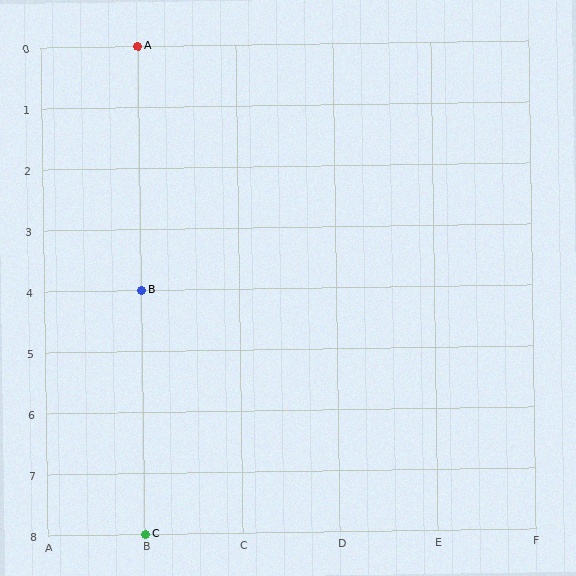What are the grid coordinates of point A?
Point A is at grid coordinates (B, 0).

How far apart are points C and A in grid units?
Points C and A are 8 rows apart.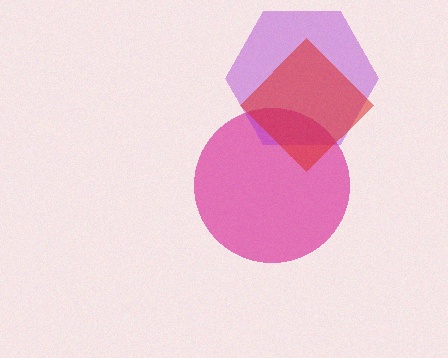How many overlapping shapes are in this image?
There are 3 overlapping shapes in the image.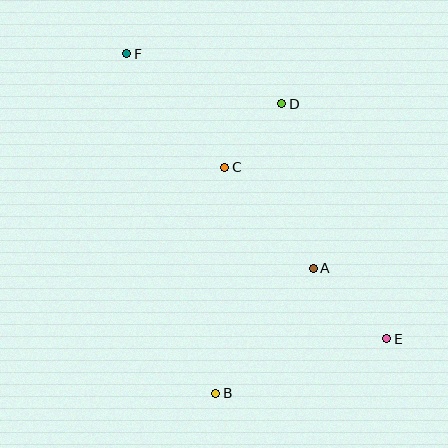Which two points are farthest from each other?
Points E and F are farthest from each other.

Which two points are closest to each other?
Points C and D are closest to each other.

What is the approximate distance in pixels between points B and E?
The distance between B and E is approximately 179 pixels.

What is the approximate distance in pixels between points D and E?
The distance between D and E is approximately 257 pixels.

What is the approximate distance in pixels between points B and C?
The distance between B and C is approximately 226 pixels.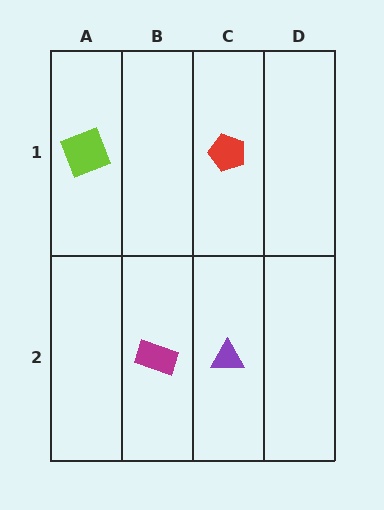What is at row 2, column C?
A purple triangle.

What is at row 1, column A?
A lime square.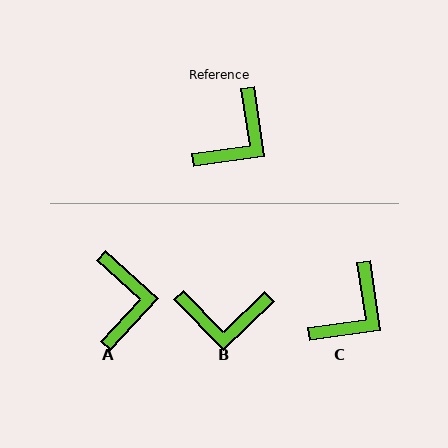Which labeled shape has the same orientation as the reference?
C.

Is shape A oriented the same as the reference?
No, it is off by about 40 degrees.